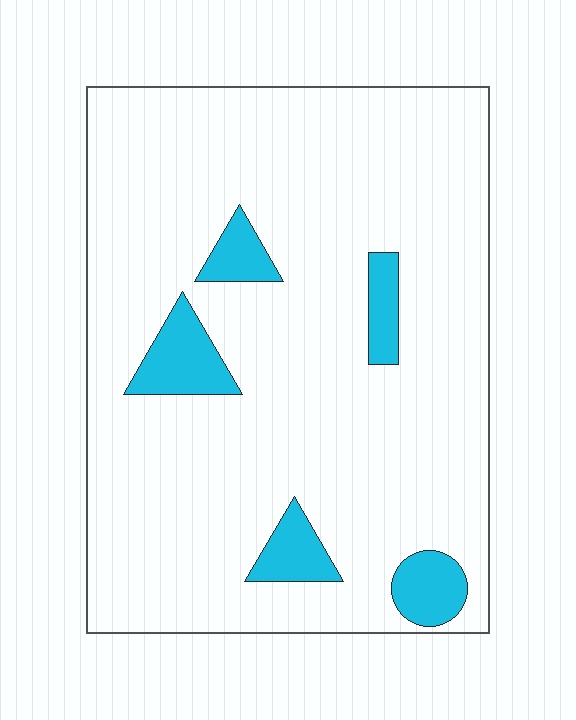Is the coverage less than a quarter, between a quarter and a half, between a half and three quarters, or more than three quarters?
Less than a quarter.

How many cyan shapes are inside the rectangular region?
5.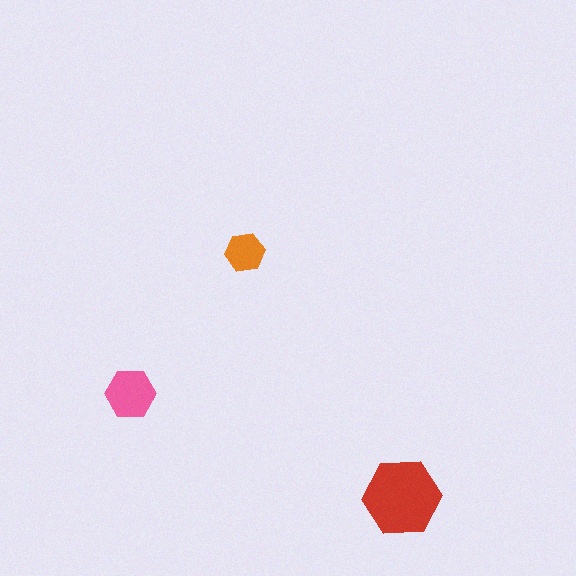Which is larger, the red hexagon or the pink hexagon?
The red one.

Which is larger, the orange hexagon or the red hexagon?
The red one.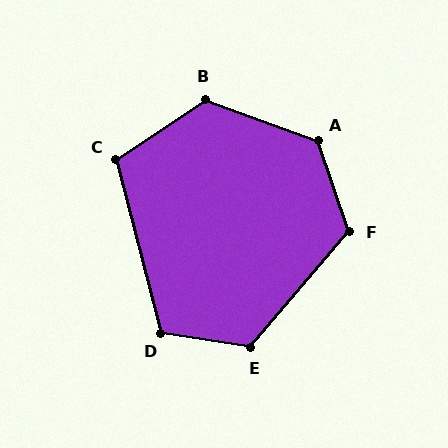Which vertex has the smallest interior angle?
C, at approximately 109 degrees.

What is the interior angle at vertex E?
Approximately 122 degrees (obtuse).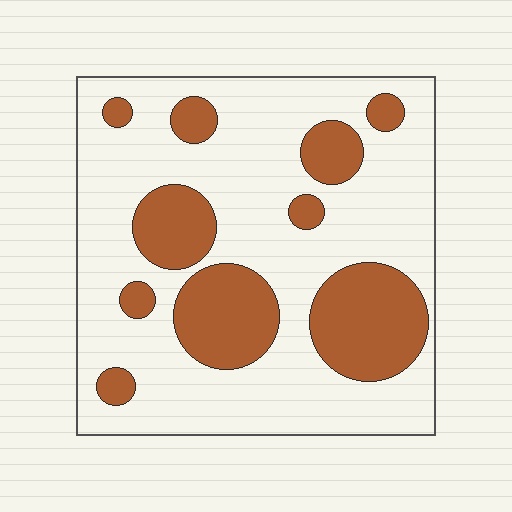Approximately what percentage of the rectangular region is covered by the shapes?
Approximately 30%.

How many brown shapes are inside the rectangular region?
10.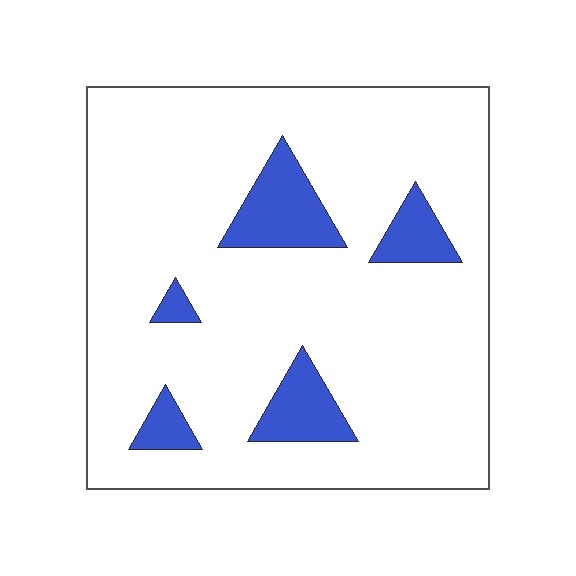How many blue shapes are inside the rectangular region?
5.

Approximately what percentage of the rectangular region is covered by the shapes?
Approximately 15%.